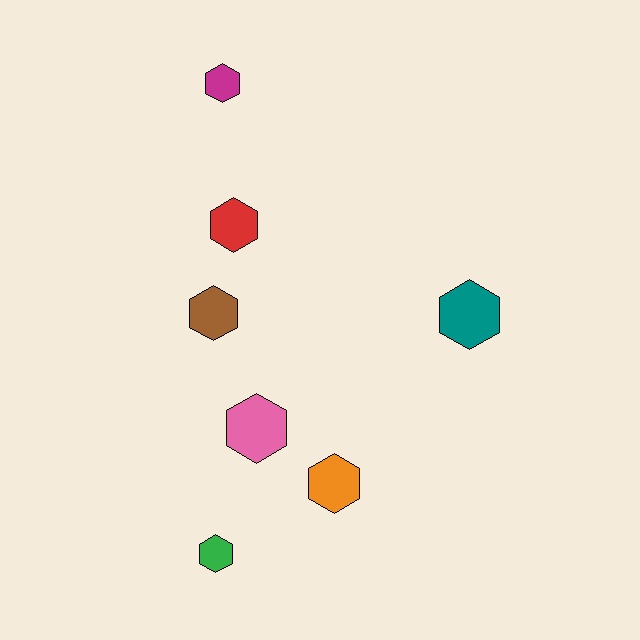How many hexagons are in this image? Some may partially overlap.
There are 7 hexagons.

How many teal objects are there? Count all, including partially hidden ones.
There is 1 teal object.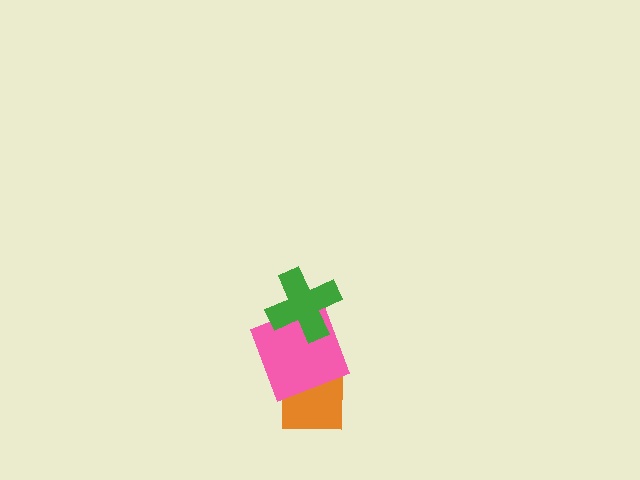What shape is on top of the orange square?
The pink square is on top of the orange square.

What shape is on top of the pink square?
The green cross is on top of the pink square.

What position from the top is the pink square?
The pink square is 2nd from the top.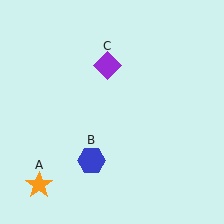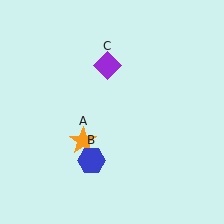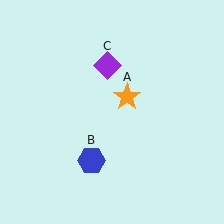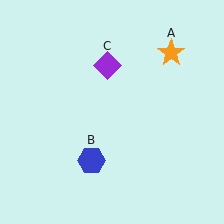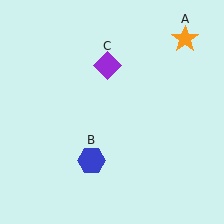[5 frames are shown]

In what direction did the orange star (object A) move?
The orange star (object A) moved up and to the right.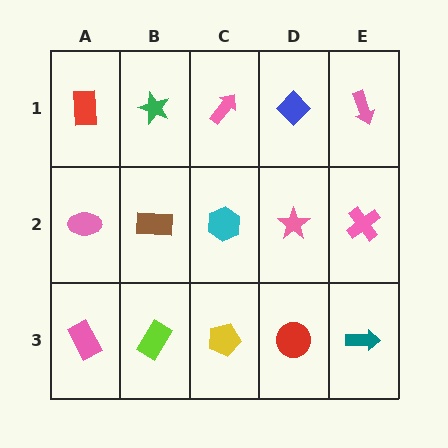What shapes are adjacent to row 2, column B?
A green star (row 1, column B), a lime rectangle (row 3, column B), a pink ellipse (row 2, column A), a cyan hexagon (row 2, column C).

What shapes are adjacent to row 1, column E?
A pink cross (row 2, column E), a blue diamond (row 1, column D).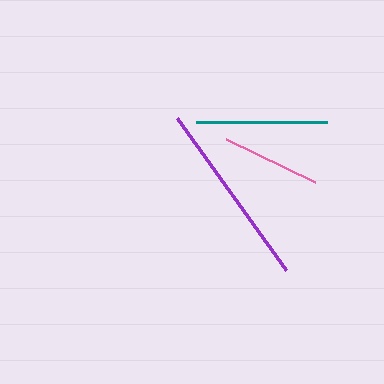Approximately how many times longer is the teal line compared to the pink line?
The teal line is approximately 1.3 times the length of the pink line.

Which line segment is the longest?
The purple line is the longest at approximately 187 pixels.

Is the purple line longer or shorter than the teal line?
The purple line is longer than the teal line.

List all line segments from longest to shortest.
From longest to shortest: purple, teal, pink.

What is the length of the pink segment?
The pink segment is approximately 99 pixels long.